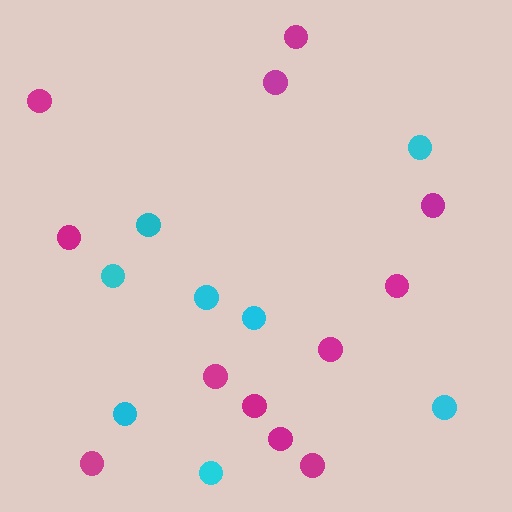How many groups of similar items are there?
There are 2 groups: one group of cyan circles (8) and one group of magenta circles (12).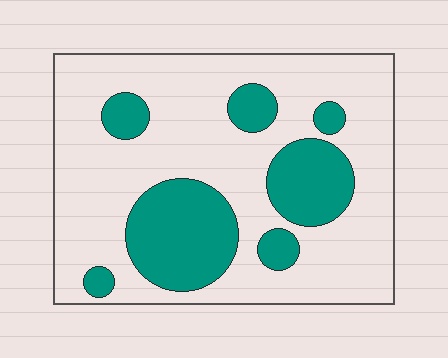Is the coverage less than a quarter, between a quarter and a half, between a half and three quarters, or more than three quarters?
Between a quarter and a half.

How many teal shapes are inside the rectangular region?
7.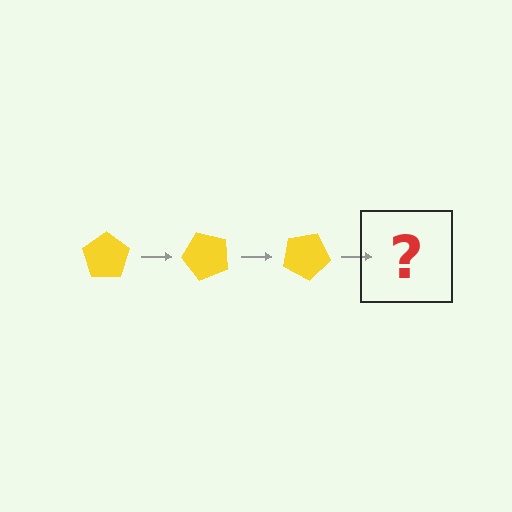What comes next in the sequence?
The next element should be a yellow pentagon rotated 150 degrees.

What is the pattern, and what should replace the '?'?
The pattern is that the pentagon rotates 50 degrees each step. The '?' should be a yellow pentagon rotated 150 degrees.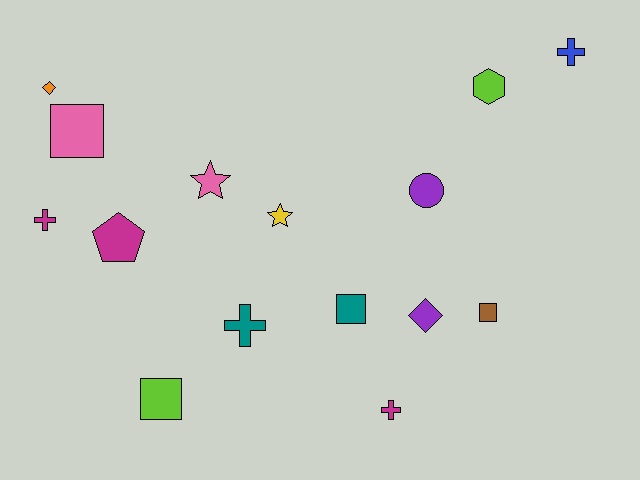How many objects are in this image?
There are 15 objects.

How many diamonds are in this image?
There are 2 diamonds.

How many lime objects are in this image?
There are 2 lime objects.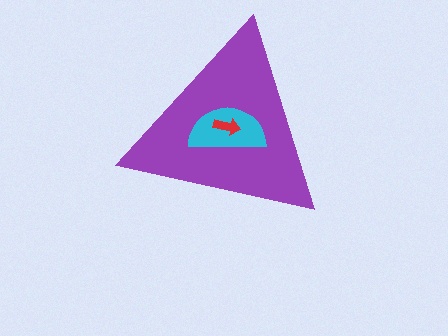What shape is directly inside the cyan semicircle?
The red arrow.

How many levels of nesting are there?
3.